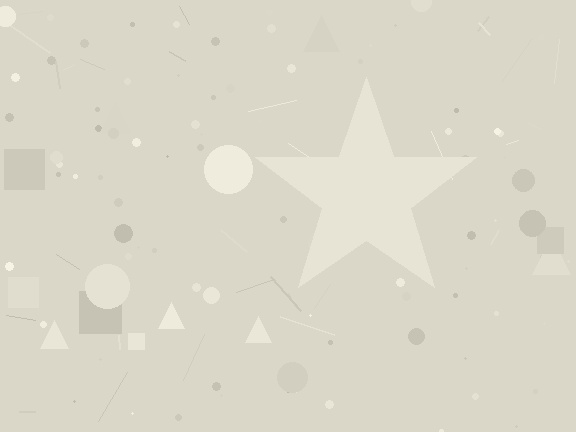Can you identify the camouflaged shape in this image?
The camouflaged shape is a star.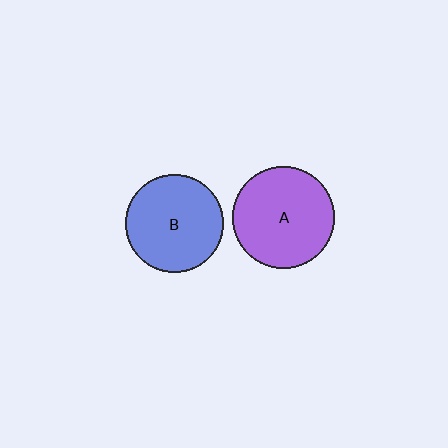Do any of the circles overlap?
No, none of the circles overlap.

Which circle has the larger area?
Circle A (purple).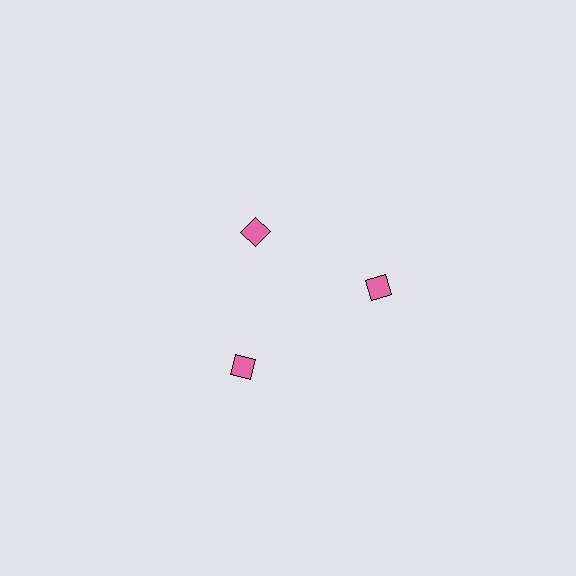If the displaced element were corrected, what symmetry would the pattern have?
It would have 3-fold rotational symmetry — the pattern would map onto itself every 120 degrees.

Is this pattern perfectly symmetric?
No. The 3 pink diamonds are arranged in a ring, but one element near the 11 o'clock position is pulled inward toward the center, breaking the 3-fold rotational symmetry.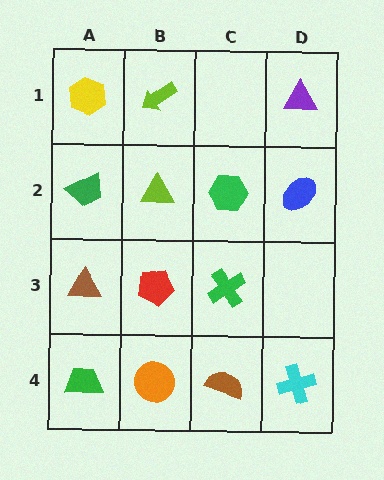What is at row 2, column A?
A green trapezoid.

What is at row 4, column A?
A green trapezoid.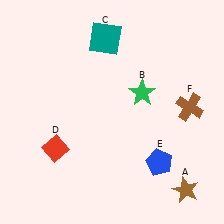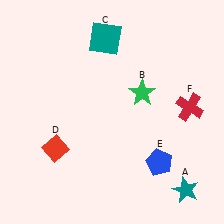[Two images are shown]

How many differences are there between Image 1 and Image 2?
There are 2 differences between the two images.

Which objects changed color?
A changed from brown to teal. F changed from brown to red.